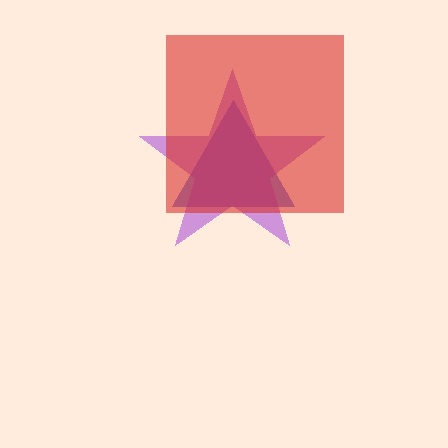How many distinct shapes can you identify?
There are 3 distinct shapes: a blue triangle, a purple star, a red square.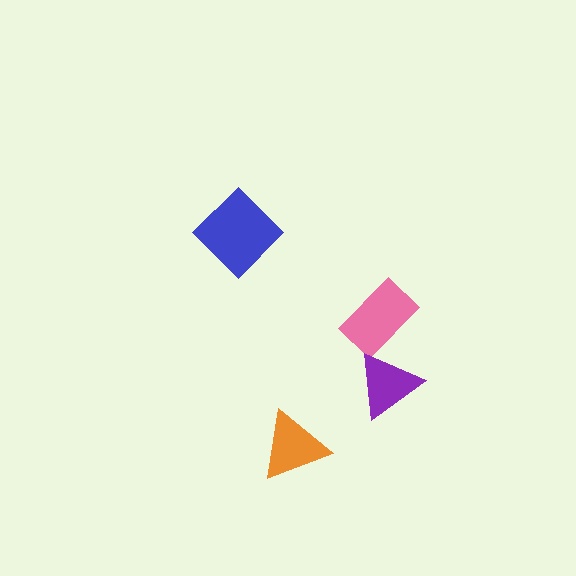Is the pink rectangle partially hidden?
Yes, it is partially covered by another shape.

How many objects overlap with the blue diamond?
0 objects overlap with the blue diamond.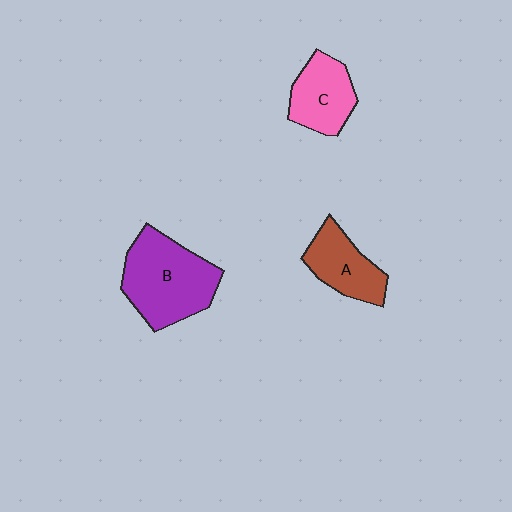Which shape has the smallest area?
Shape A (brown).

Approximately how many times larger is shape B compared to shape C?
Approximately 1.6 times.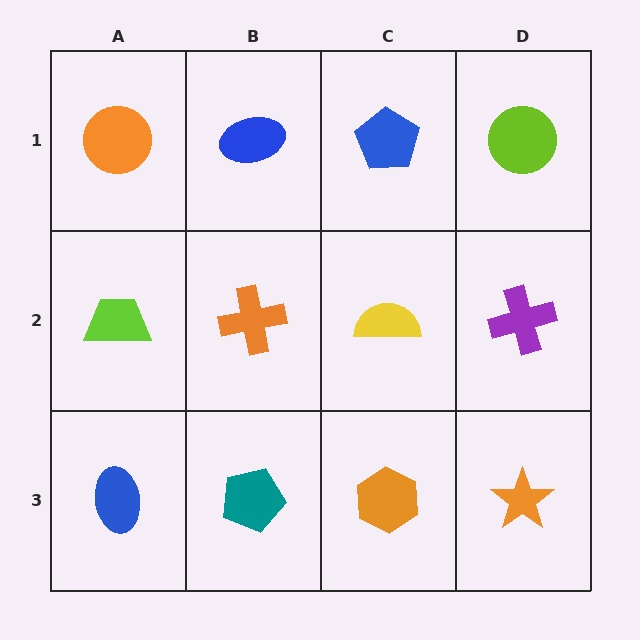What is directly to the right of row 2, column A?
An orange cross.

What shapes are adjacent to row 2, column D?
A lime circle (row 1, column D), an orange star (row 3, column D), a yellow semicircle (row 2, column C).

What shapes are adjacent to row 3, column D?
A purple cross (row 2, column D), an orange hexagon (row 3, column C).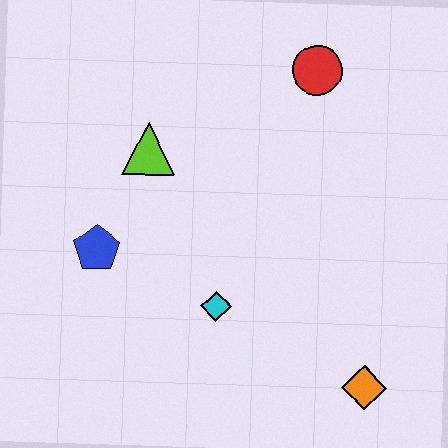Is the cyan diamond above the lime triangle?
No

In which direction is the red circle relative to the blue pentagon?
The red circle is to the right of the blue pentagon.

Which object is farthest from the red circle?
The orange diamond is farthest from the red circle.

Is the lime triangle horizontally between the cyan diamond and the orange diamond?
No